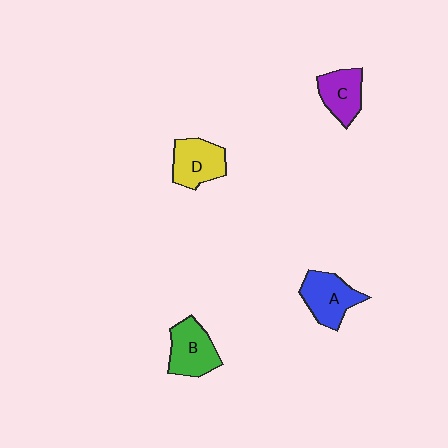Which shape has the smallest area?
Shape C (purple).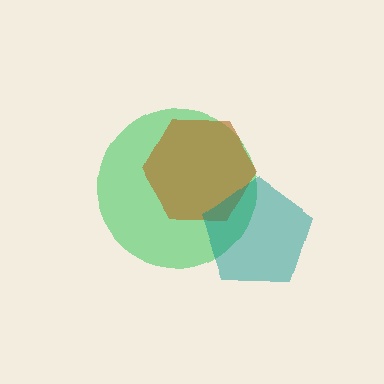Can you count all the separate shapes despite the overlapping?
Yes, there are 3 separate shapes.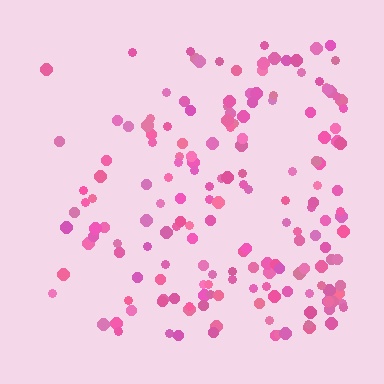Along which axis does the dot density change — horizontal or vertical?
Horizontal.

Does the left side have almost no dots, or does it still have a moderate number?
Still a moderate number, just noticeably fewer than the right.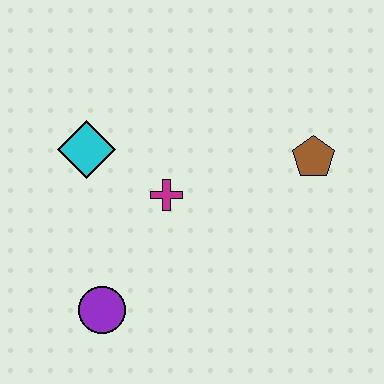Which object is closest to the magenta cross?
The cyan diamond is closest to the magenta cross.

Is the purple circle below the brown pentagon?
Yes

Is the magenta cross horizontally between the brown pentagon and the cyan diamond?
Yes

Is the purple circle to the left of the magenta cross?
Yes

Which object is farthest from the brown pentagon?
The purple circle is farthest from the brown pentagon.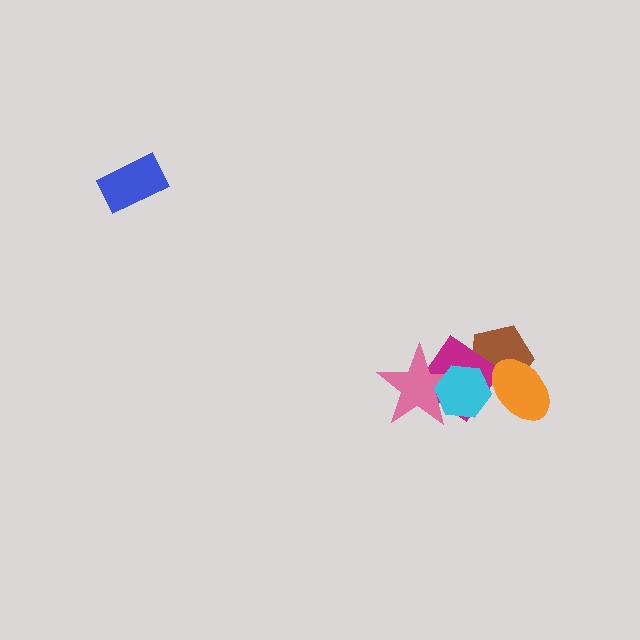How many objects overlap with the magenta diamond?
4 objects overlap with the magenta diamond.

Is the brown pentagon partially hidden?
Yes, it is partially covered by another shape.